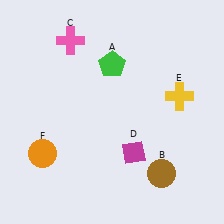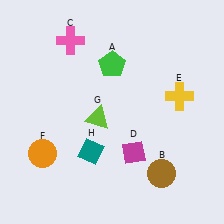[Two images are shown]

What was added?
A lime triangle (G), a teal diamond (H) were added in Image 2.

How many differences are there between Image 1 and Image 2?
There are 2 differences between the two images.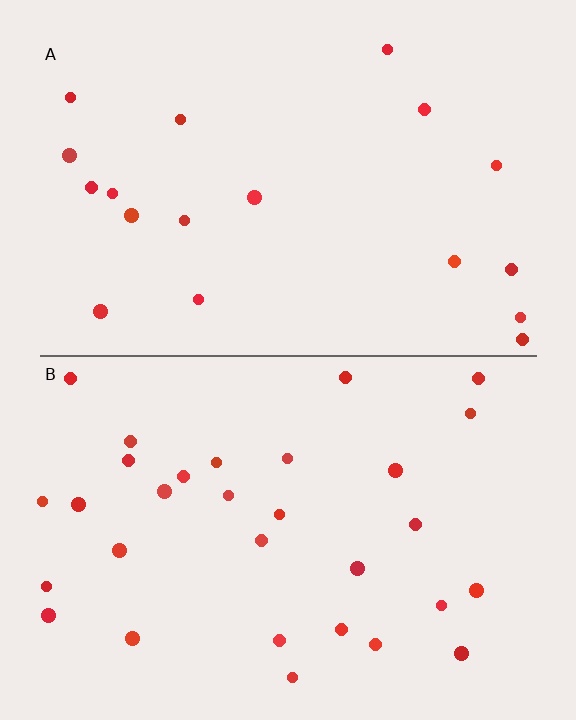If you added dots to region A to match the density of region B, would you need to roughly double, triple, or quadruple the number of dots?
Approximately double.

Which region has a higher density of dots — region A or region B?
B (the bottom).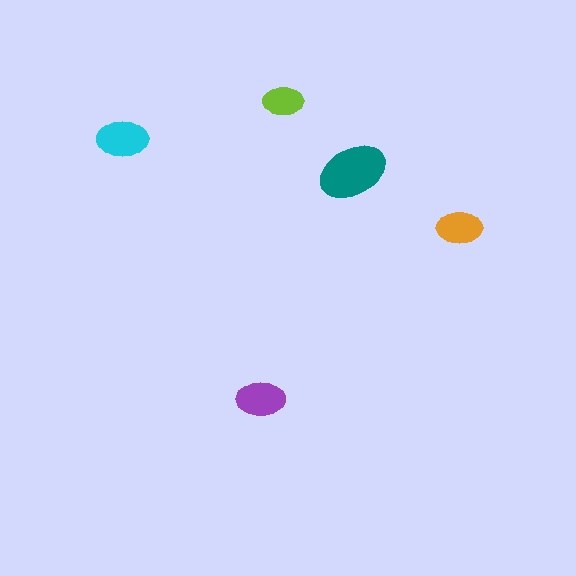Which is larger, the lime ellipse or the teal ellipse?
The teal one.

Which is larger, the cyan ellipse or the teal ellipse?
The teal one.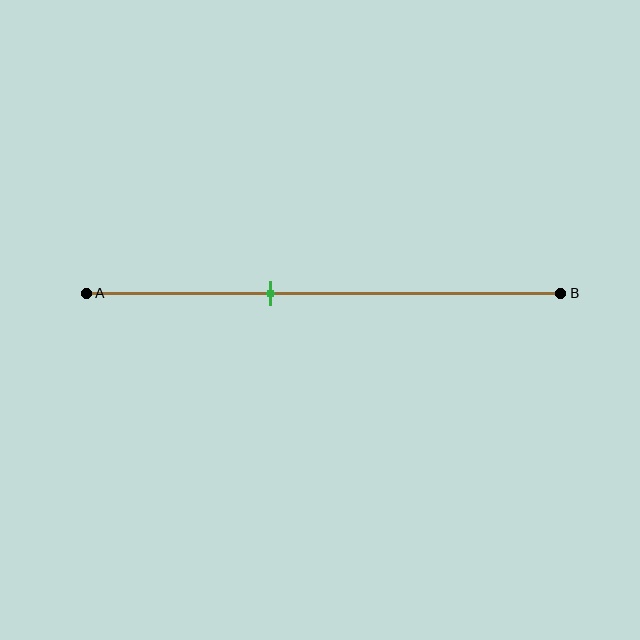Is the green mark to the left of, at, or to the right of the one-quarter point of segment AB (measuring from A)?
The green mark is to the right of the one-quarter point of segment AB.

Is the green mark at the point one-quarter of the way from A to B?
No, the mark is at about 40% from A, not at the 25% one-quarter point.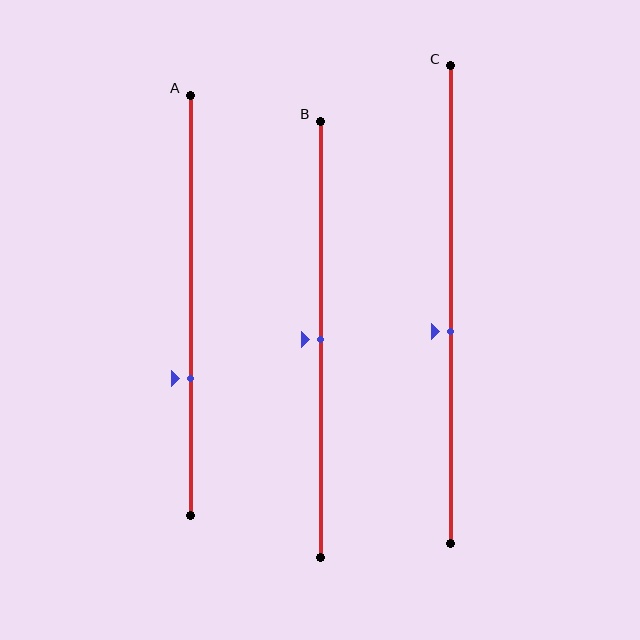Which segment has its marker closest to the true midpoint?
Segment B has its marker closest to the true midpoint.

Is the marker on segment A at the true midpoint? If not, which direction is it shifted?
No, the marker on segment A is shifted downward by about 17% of the segment length.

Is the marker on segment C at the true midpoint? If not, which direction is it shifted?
No, the marker on segment C is shifted downward by about 6% of the segment length.